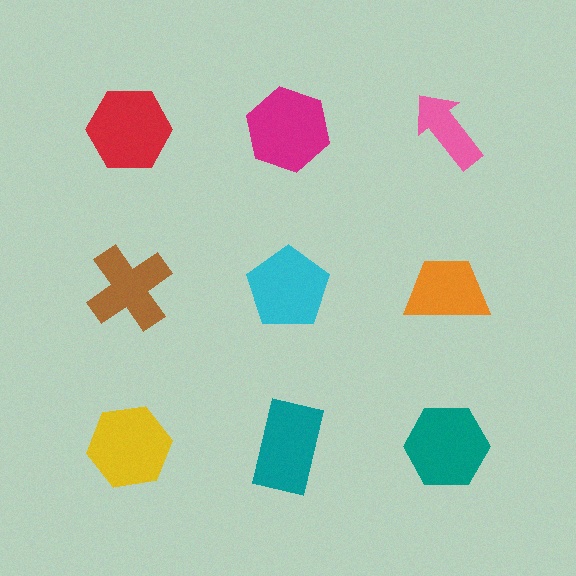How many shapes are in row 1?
3 shapes.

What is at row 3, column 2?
A teal rectangle.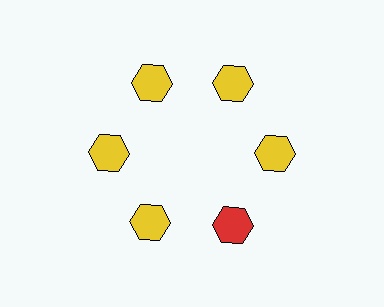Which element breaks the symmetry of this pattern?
The red hexagon at roughly the 5 o'clock position breaks the symmetry. All other shapes are yellow hexagons.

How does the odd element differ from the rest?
It has a different color: red instead of yellow.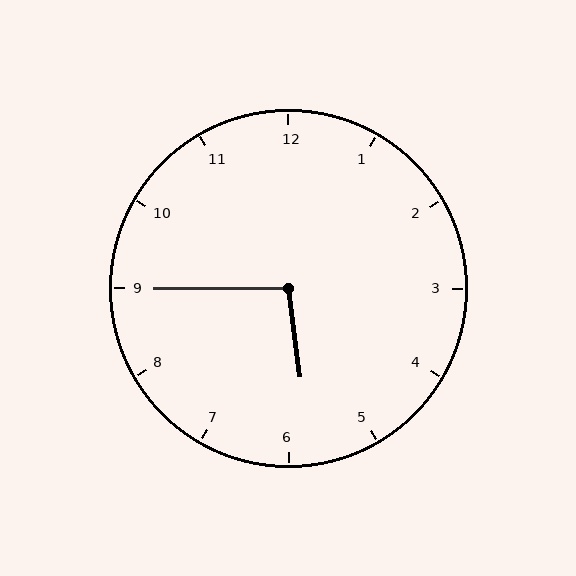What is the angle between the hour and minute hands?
Approximately 98 degrees.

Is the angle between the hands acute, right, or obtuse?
It is obtuse.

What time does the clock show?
5:45.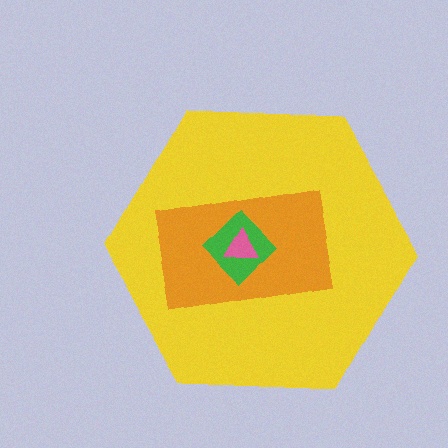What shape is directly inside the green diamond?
The pink triangle.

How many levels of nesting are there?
4.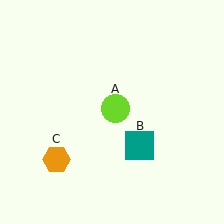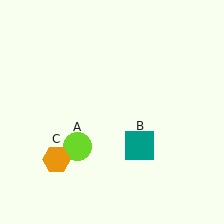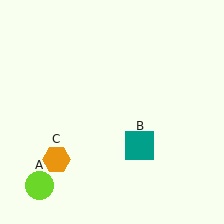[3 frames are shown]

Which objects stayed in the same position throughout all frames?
Teal square (object B) and orange hexagon (object C) remained stationary.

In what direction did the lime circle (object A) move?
The lime circle (object A) moved down and to the left.